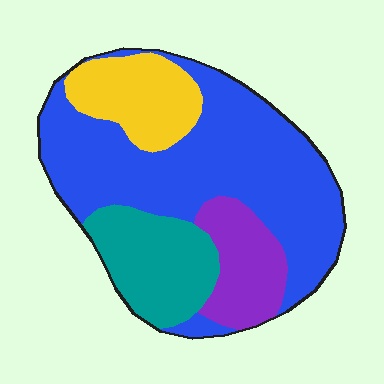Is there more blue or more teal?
Blue.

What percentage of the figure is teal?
Teal covers 18% of the figure.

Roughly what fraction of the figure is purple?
Purple covers 13% of the figure.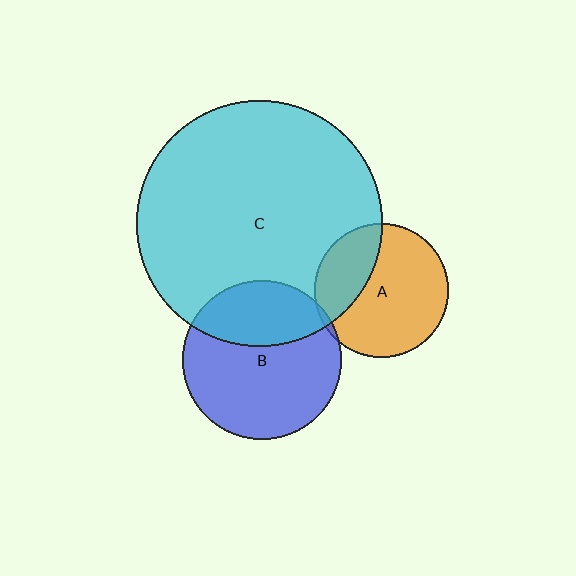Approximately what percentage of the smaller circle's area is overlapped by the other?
Approximately 35%.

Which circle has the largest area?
Circle C (cyan).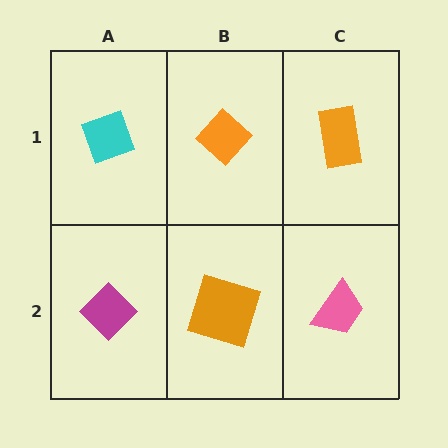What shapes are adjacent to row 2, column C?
An orange rectangle (row 1, column C), an orange square (row 2, column B).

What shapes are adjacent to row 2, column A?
A cyan diamond (row 1, column A), an orange square (row 2, column B).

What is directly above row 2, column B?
An orange diamond.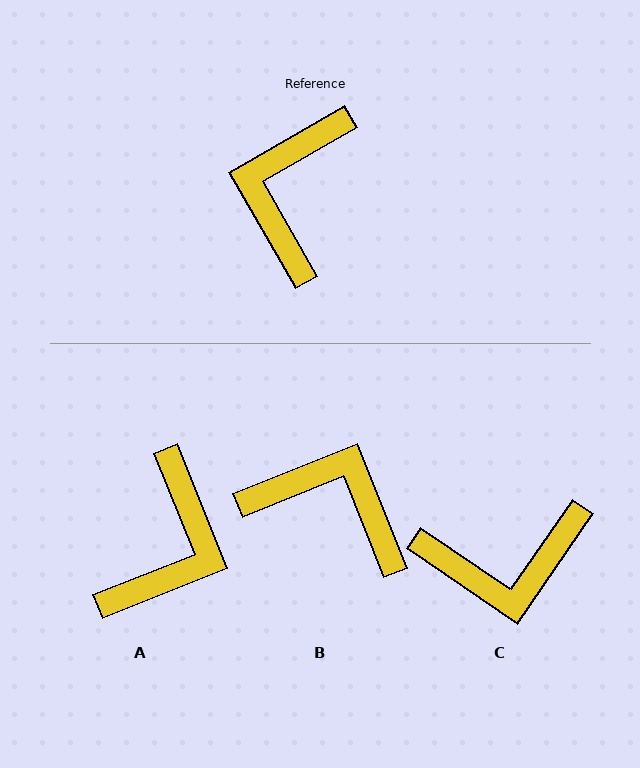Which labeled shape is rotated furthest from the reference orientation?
A, about 171 degrees away.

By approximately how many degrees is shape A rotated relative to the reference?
Approximately 171 degrees counter-clockwise.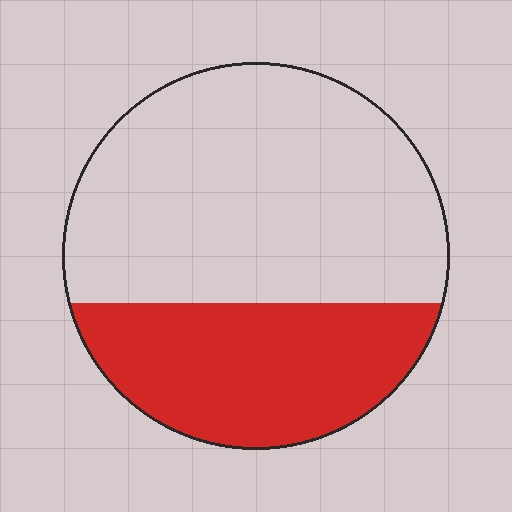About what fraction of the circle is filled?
About one third (1/3).